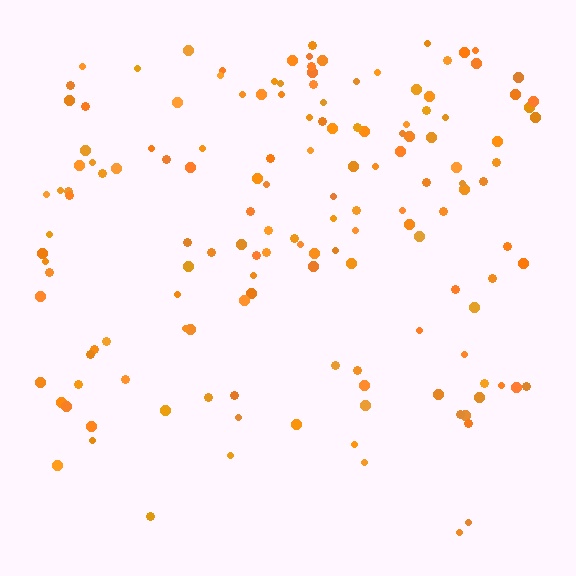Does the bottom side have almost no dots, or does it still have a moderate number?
Still a moderate number, just noticeably fewer than the top.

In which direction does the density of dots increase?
From bottom to top, with the top side densest.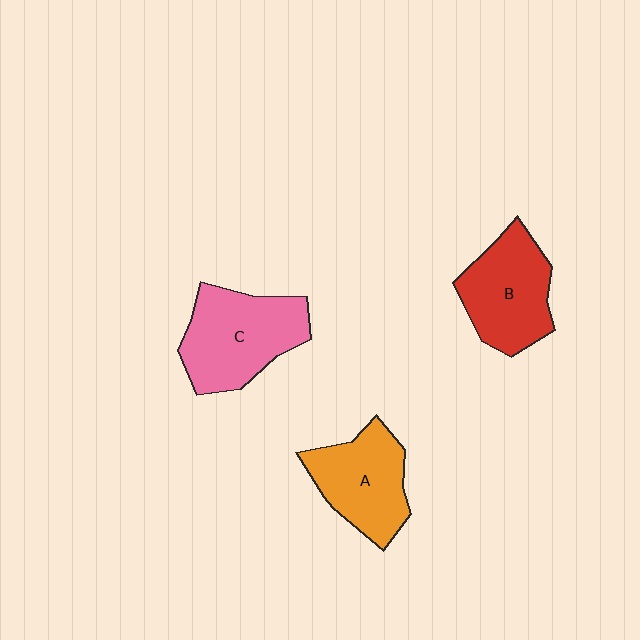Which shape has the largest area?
Shape C (pink).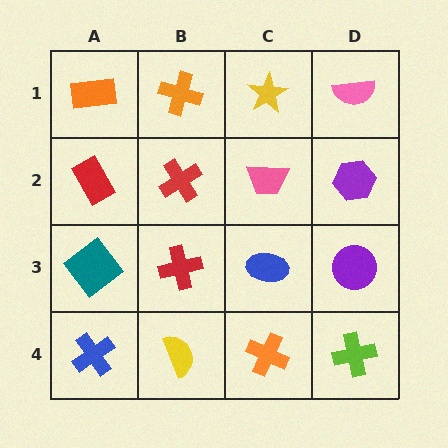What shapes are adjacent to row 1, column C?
A pink trapezoid (row 2, column C), an orange cross (row 1, column B), a pink semicircle (row 1, column D).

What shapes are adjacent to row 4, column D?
A purple circle (row 3, column D), an orange cross (row 4, column C).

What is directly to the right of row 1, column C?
A pink semicircle.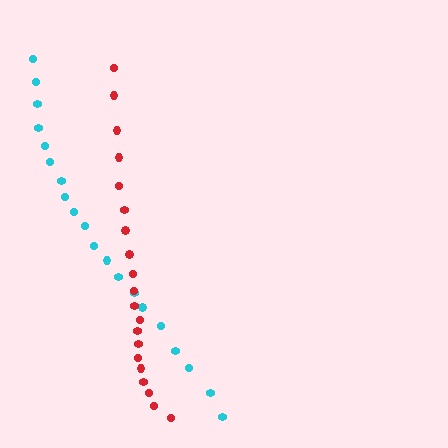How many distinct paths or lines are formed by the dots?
There are 2 distinct paths.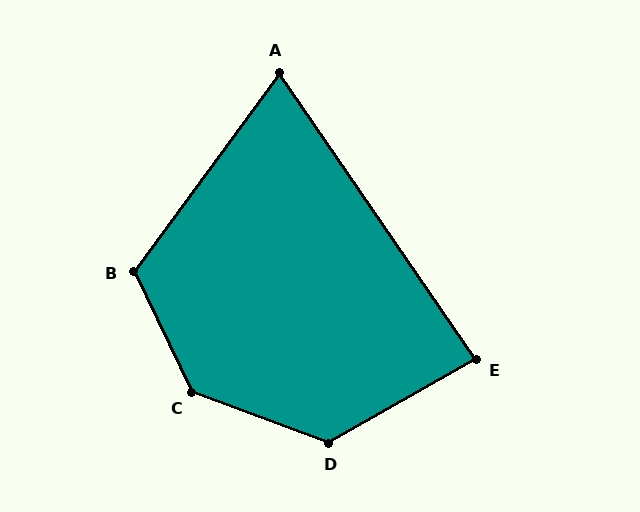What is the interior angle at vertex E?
Approximately 85 degrees (approximately right).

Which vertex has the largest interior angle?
C, at approximately 136 degrees.